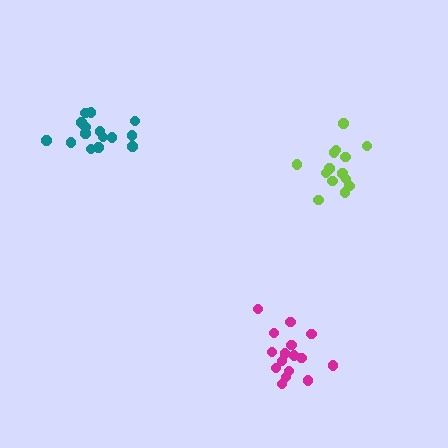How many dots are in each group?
Group 1: 14 dots, Group 2: 16 dots, Group 3: 15 dots (45 total).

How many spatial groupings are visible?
There are 3 spatial groupings.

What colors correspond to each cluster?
The clusters are colored: lime, magenta, teal.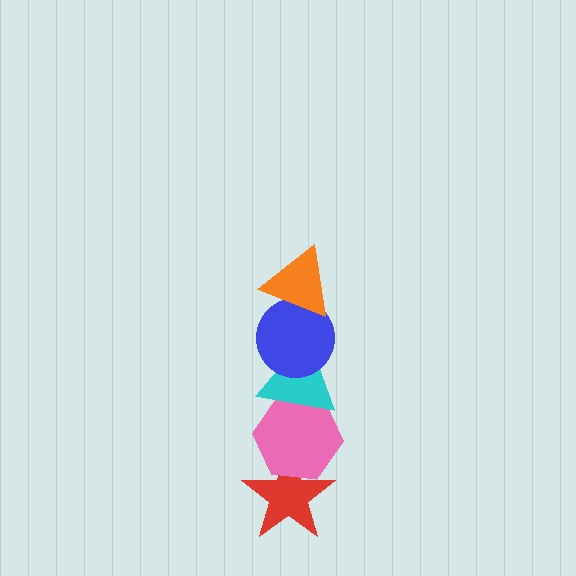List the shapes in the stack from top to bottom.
From top to bottom: the orange triangle, the blue circle, the cyan triangle, the pink hexagon, the red star.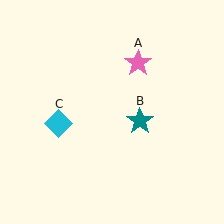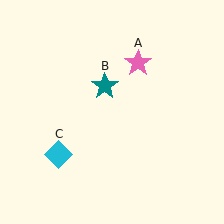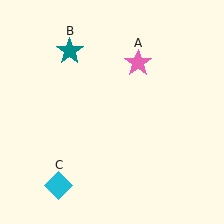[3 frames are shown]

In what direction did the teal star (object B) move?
The teal star (object B) moved up and to the left.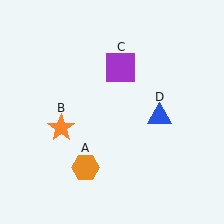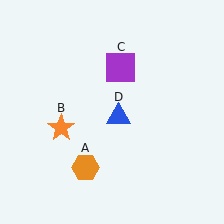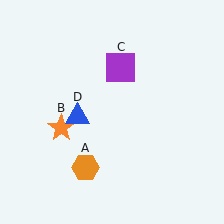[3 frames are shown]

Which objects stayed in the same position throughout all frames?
Orange hexagon (object A) and orange star (object B) and purple square (object C) remained stationary.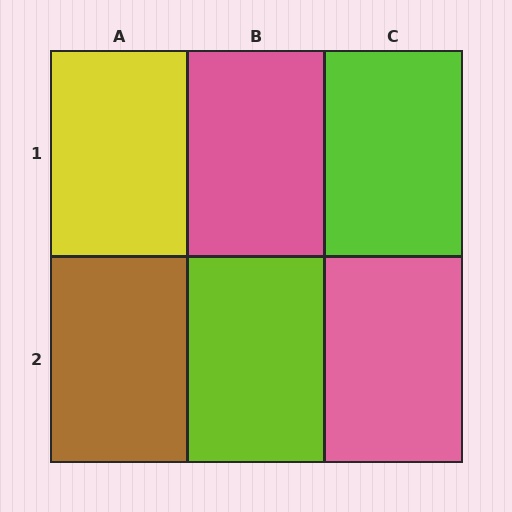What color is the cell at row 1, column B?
Pink.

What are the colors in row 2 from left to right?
Brown, lime, pink.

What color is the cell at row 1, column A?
Yellow.